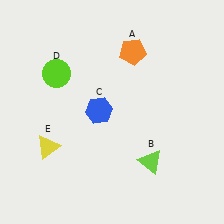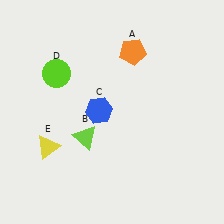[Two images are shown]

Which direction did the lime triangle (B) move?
The lime triangle (B) moved left.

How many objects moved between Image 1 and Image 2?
1 object moved between the two images.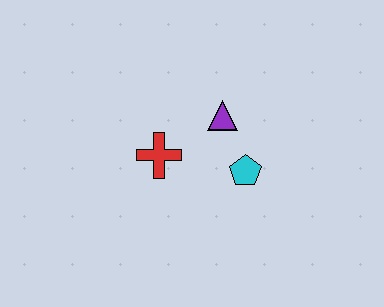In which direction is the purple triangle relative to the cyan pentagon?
The purple triangle is above the cyan pentagon.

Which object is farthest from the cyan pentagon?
The red cross is farthest from the cyan pentagon.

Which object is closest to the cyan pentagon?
The purple triangle is closest to the cyan pentagon.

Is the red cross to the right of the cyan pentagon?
No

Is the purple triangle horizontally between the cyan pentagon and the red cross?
Yes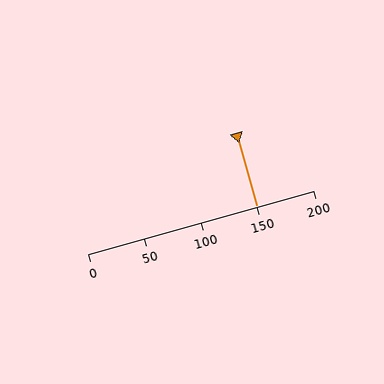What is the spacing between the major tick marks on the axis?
The major ticks are spaced 50 apart.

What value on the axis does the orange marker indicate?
The marker indicates approximately 150.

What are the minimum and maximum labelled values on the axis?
The axis runs from 0 to 200.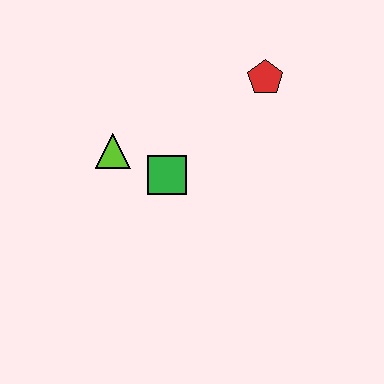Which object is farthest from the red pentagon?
The lime triangle is farthest from the red pentagon.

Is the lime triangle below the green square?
No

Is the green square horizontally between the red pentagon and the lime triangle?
Yes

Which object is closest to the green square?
The lime triangle is closest to the green square.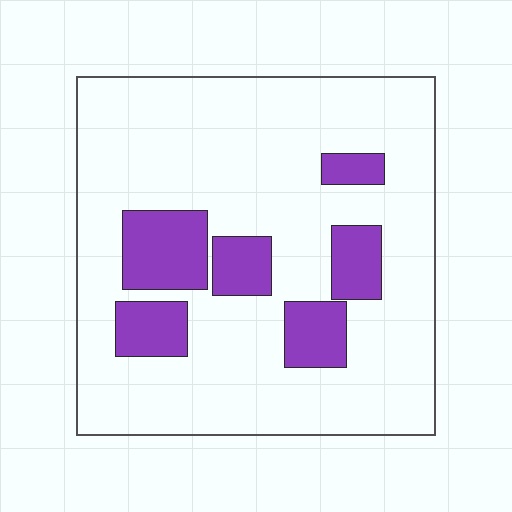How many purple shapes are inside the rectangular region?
6.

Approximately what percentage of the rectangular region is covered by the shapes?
Approximately 20%.